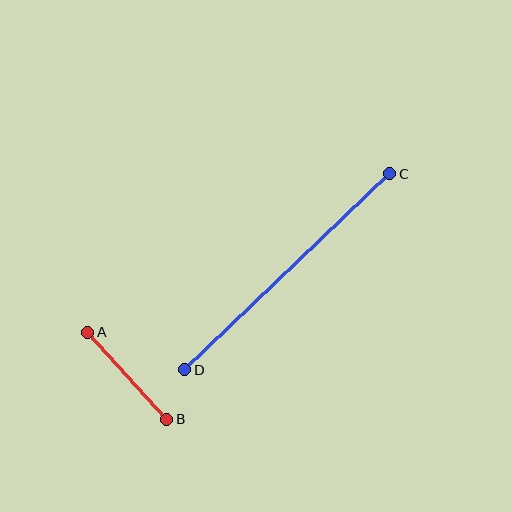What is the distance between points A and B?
The distance is approximately 118 pixels.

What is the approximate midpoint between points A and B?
The midpoint is at approximately (127, 376) pixels.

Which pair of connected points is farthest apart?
Points C and D are farthest apart.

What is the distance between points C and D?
The distance is approximately 283 pixels.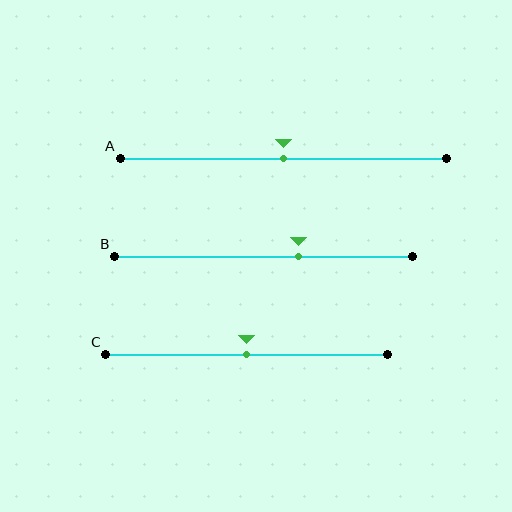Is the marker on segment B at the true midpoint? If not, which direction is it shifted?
No, the marker on segment B is shifted to the right by about 12% of the segment length.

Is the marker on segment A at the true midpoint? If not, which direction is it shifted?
Yes, the marker on segment A is at the true midpoint.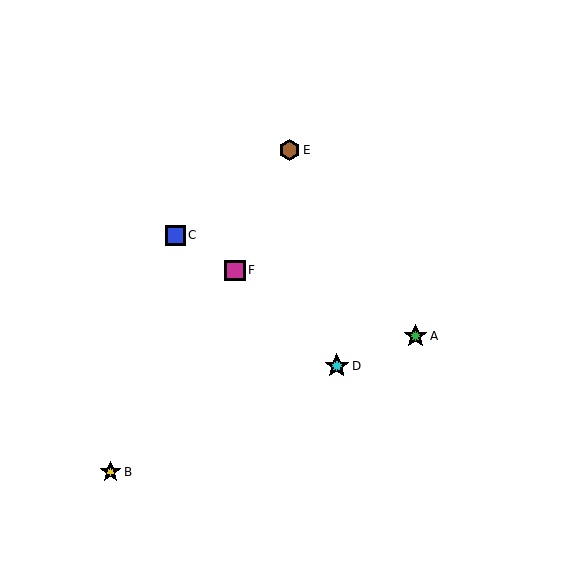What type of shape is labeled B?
Shape B is a yellow star.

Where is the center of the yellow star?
The center of the yellow star is at (110, 472).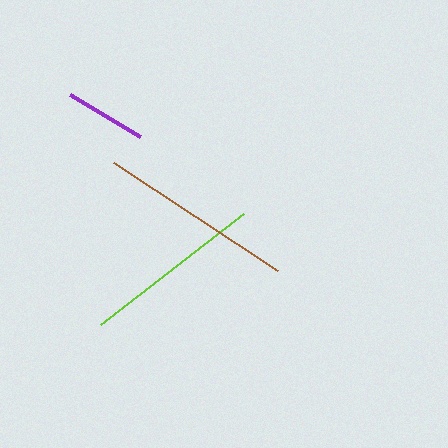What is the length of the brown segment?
The brown segment is approximately 196 pixels long.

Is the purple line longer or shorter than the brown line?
The brown line is longer than the purple line.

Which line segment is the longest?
The brown line is the longest at approximately 196 pixels.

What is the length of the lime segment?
The lime segment is approximately 181 pixels long.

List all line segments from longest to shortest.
From longest to shortest: brown, lime, purple.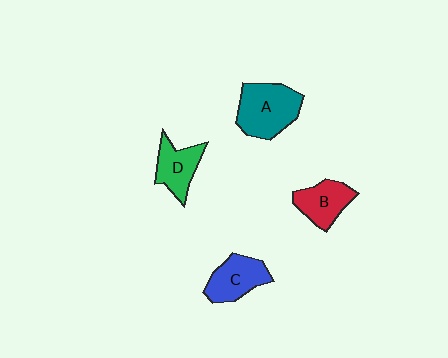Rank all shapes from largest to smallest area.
From largest to smallest: A (teal), C (blue), B (red), D (green).